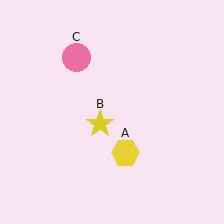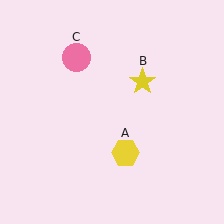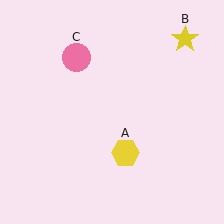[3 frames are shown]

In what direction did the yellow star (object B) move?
The yellow star (object B) moved up and to the right.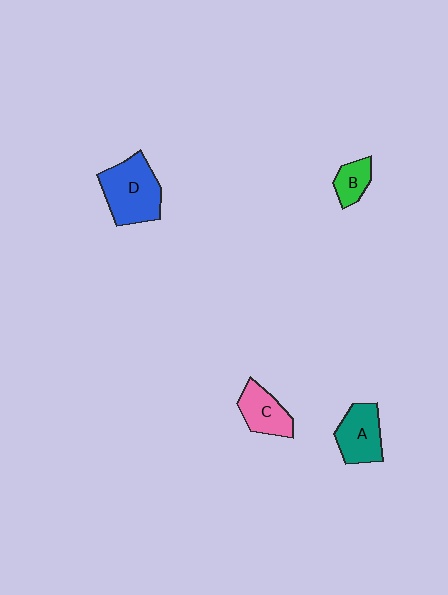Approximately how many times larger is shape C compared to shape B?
Approximately 1.5 times.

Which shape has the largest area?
Shape D (blue).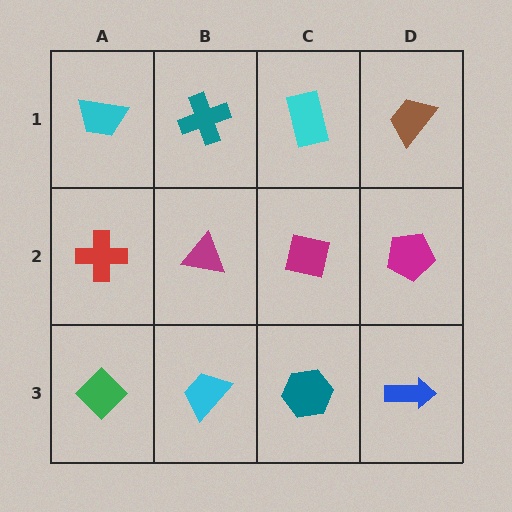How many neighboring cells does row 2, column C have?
4.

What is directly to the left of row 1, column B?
A cyan trapezoid.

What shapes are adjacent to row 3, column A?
A red cross (row 2, column A), a cyan trapezoid (row 3, column B).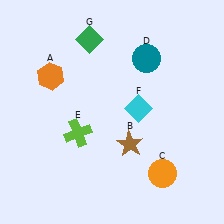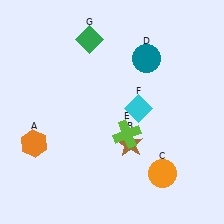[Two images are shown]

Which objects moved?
The objects that moved are: the orange hexagon (A), the lime cross (E).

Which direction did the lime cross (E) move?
The lime cross (E) moved right.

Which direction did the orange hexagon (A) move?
The orange hexagon (A) moved down.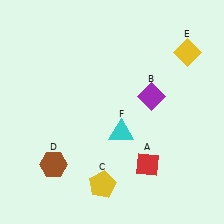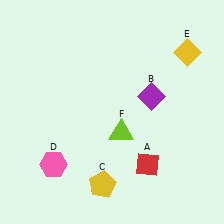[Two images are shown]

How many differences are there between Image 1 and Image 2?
There are 2 differences between the two images.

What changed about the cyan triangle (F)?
In Image 1, F is cyan. In Image 2, it changed to lime.